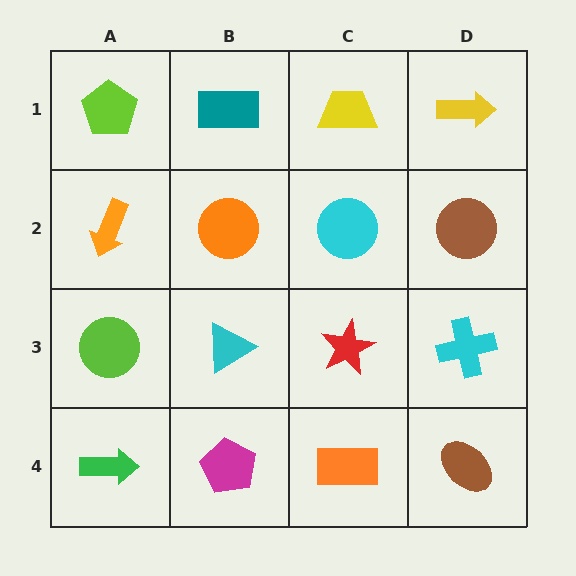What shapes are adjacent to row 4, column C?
A red star (row 3, column C), a magenta pentagon (row 4, column B), a brown ellipse (row 4, column D).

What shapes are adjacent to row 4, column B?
A cyan triangle (row 3, column B), a green arrow (row 4, column A), an orange rectangle (row 4, column C).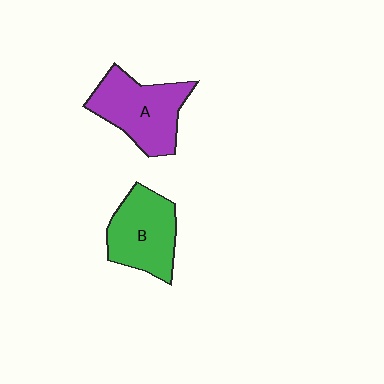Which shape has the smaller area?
Shape B (green).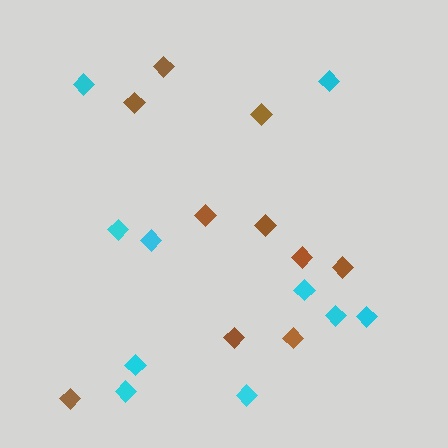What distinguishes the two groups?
There are 2 groups: one group of brown diamonds (10) and one group of cyan diamonds (10).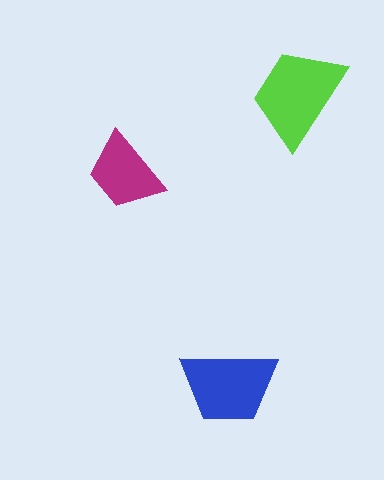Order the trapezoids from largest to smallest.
the lime one, the blue one, the magenta one.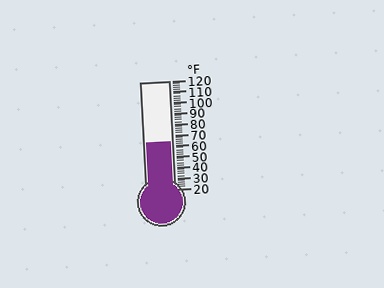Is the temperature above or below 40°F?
The temperature is above 40°F.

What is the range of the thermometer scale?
The thermometer scale ranges from 20°F to 120°F.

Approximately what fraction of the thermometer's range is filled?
The thermometer is filled to approximately 45% of its range.